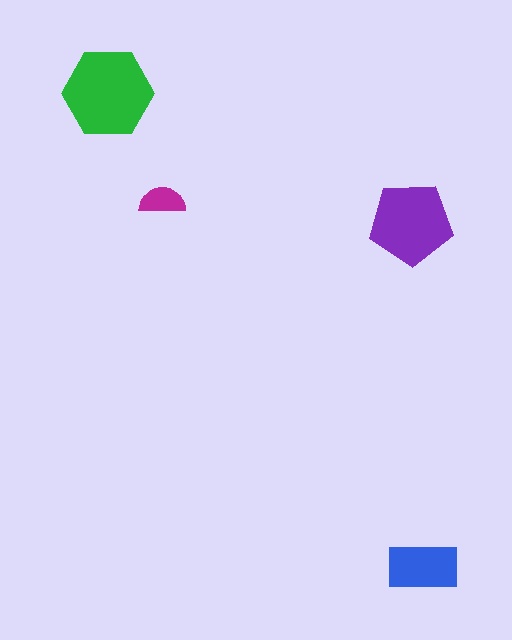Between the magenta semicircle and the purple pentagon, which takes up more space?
The purple pentagon.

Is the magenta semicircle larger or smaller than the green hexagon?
Smaller.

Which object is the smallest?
The magenta semicircle.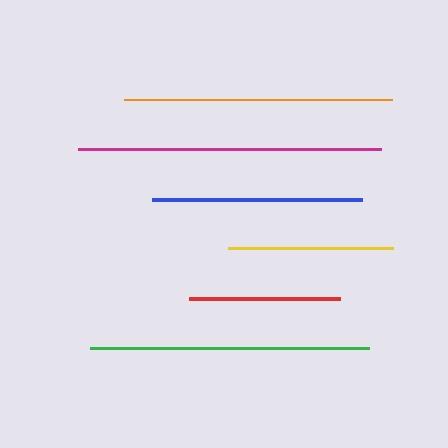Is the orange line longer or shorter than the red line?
The orange line is longer than the red line.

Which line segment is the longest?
The magenta line is the longest at approximately 303 pixels.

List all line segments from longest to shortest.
From longest to shortest: magenta, green, orange, blue, yellow, red.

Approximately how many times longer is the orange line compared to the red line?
The orange line is approximately 1.8 times the length of the red line.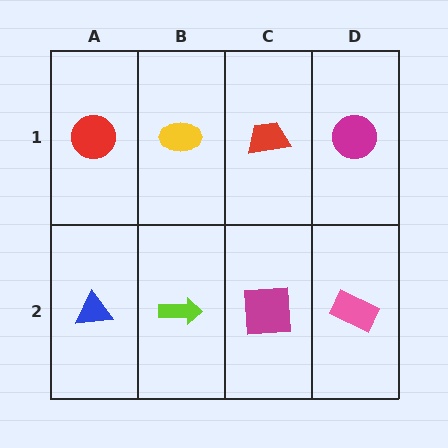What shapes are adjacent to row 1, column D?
A pink rectangle (row 2, column D), a red trapezoid (row 1, column C).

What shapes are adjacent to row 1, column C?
A magenta square (row 2, column C), a yellow ellipse (row 1, column B), a magenta circle (row 1, column D).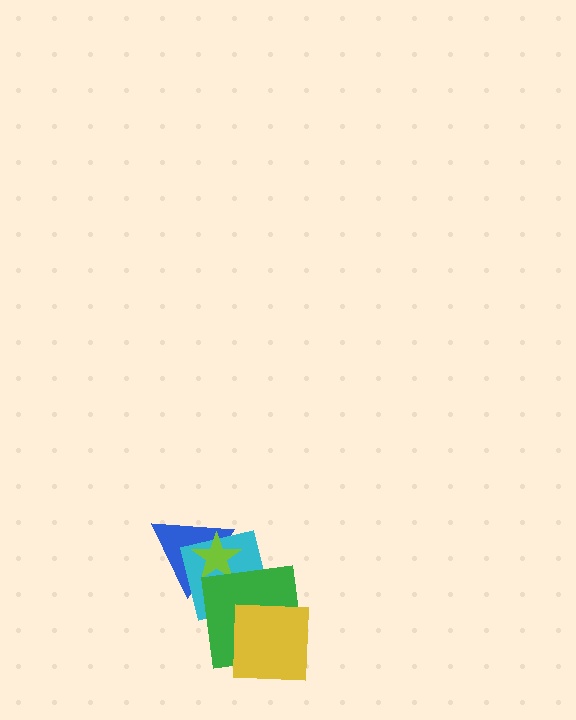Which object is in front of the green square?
The yellow square is in front of the green square.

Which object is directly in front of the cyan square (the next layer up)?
The lime star is directly in front of the cyan square.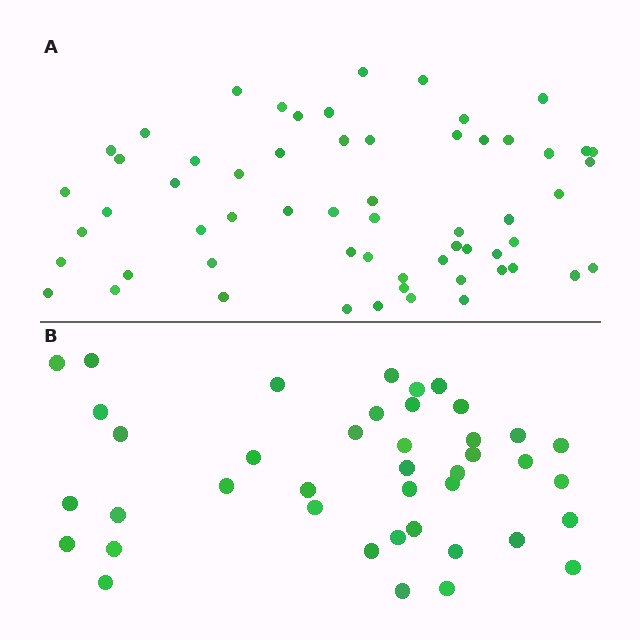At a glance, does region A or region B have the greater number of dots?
Region A (the top region) has more dots.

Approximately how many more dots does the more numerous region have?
Region A has approximately 20 more dots than region B.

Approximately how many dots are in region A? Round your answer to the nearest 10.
About 60 dots.